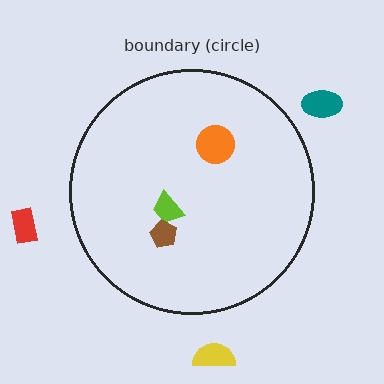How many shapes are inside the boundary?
3 inside, 3 outside.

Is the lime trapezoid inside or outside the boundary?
Inside.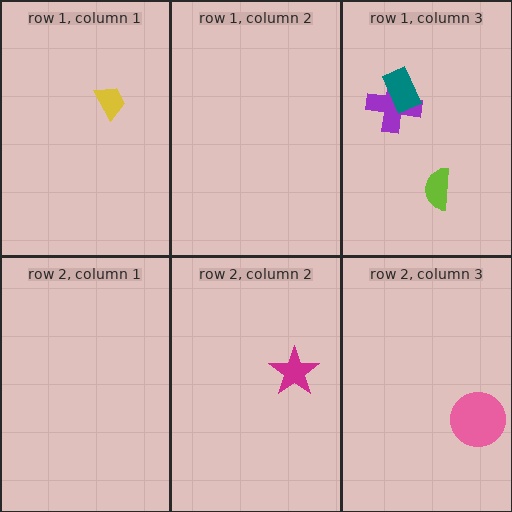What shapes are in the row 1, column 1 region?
The yellow trapezoid.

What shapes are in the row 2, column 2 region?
The magenta star.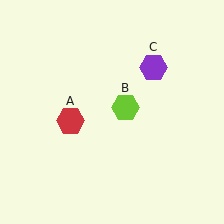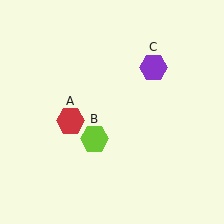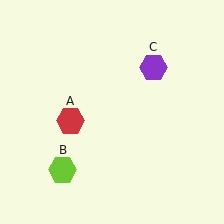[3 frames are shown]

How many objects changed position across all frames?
1 object changed position: lime hexagon (object B).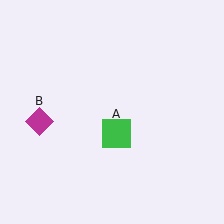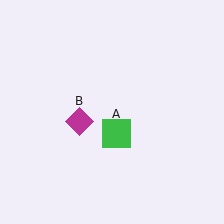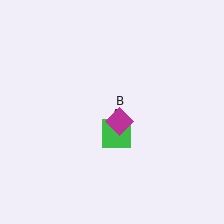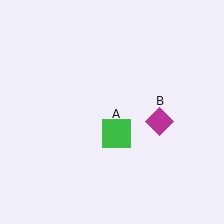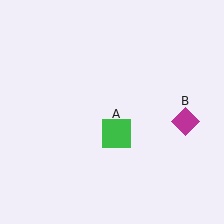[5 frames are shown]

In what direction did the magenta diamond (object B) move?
The magenta diamond (object B) moved right.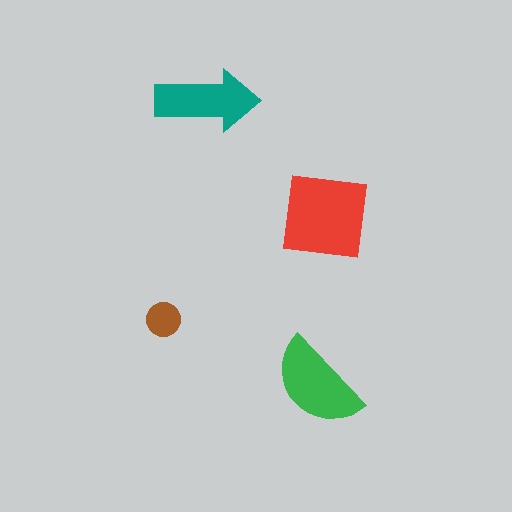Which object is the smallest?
The brown circle.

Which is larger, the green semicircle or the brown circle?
The green semicircle.